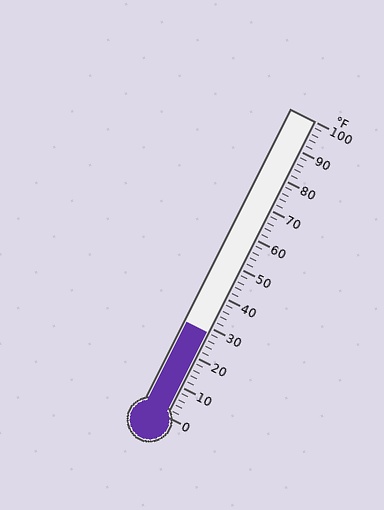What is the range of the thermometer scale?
The thermometer scale ranges from 0°F to 100°F.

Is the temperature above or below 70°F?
The temperature is below 70°F.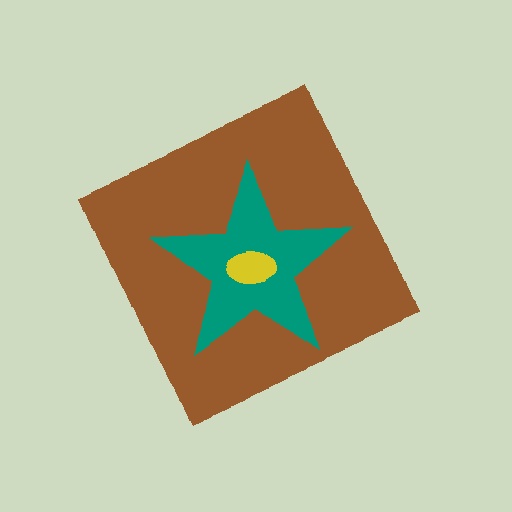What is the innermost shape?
The yellow ellipse.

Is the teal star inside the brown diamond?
Yes.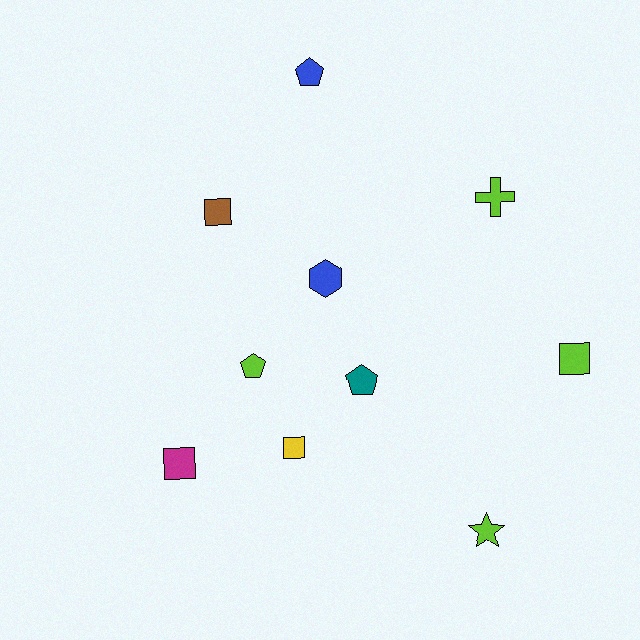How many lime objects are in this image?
There are 4 lime objects.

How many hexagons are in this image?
There is 1 hexagon.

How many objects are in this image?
There are 10 objects.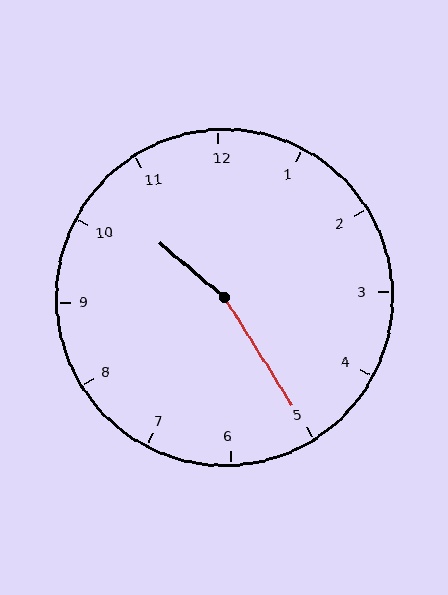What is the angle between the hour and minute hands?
Approximately 162 degrees.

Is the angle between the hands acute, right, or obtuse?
It is obtuse.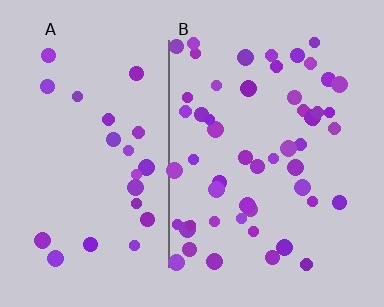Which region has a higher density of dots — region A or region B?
B (the right).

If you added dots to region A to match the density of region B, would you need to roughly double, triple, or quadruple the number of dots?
Approximately double.